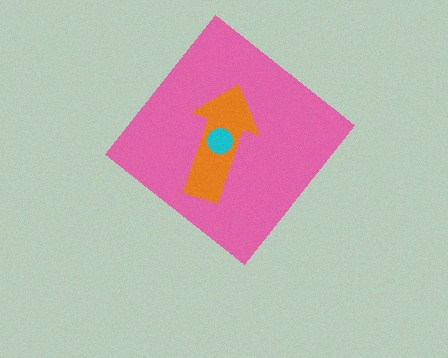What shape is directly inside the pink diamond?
The orange arrow.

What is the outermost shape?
The pink diamond.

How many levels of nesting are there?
3.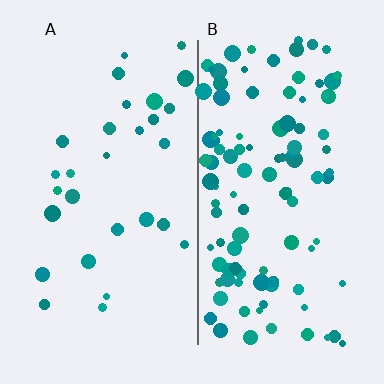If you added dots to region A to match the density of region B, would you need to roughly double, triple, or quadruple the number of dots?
Approximately quadruple.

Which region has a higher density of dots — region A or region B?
B (the right).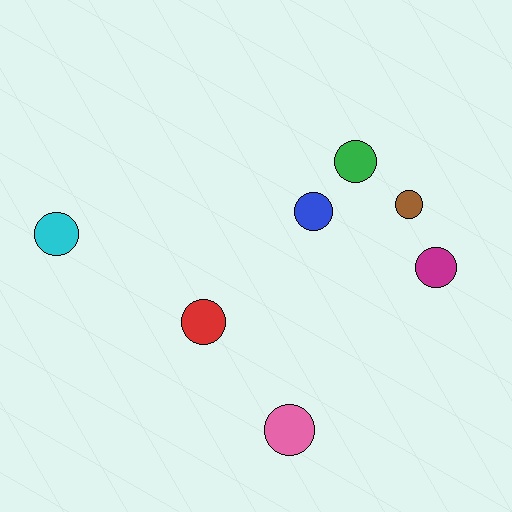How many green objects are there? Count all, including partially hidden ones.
There is 1 green object.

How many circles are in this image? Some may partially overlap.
There are 7 circles.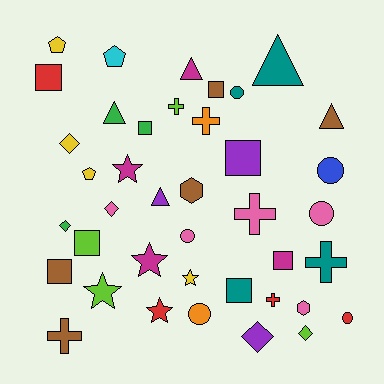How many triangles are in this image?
There are 5 triangles.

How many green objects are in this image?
There are 3 green objects.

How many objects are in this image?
There are 40 objects.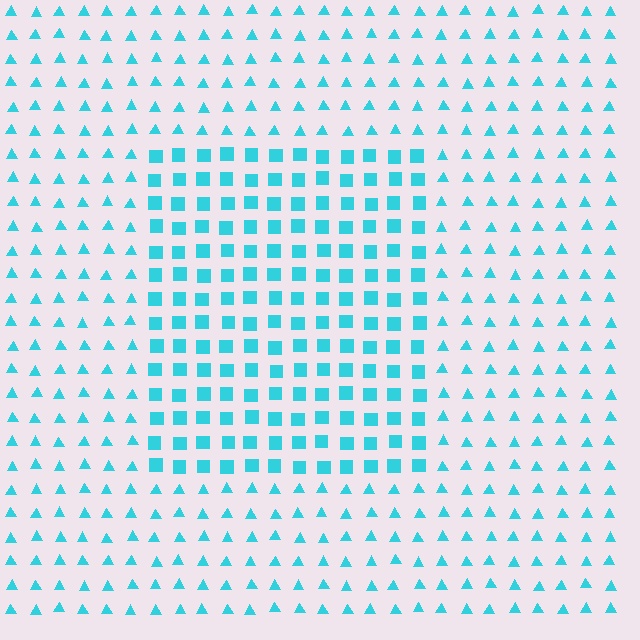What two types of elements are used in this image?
The image uses squares inside the rectangle region and triangles outside it.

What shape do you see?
I see a rectangle.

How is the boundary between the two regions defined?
The boundary is defined by a change in element shape: squares inside vs. triangles outside. All elements share the same color and spacing.